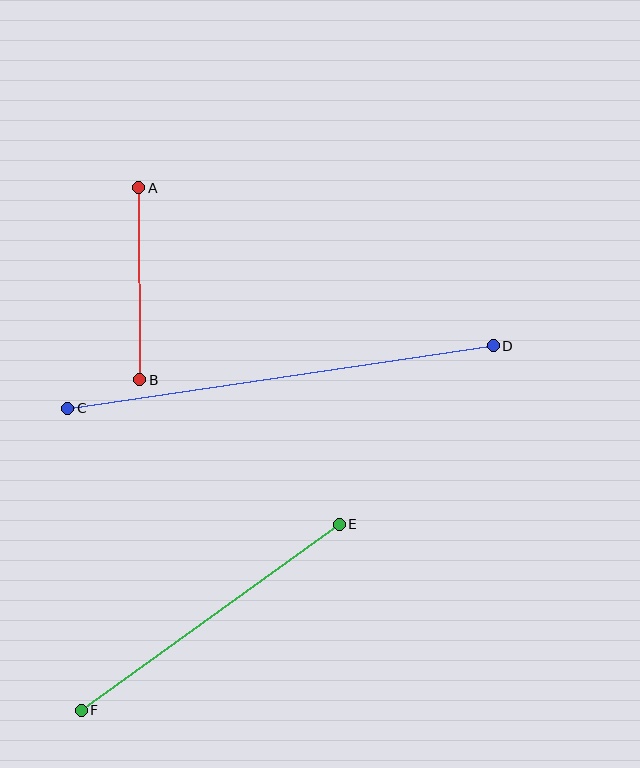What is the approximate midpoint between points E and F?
The midpoint is at approximately (210, 617) pixels.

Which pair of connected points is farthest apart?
Points C and D are farthest apart.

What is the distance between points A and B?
The distance is approximately 192 pixels.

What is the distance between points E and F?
The distance is approximately 318 pixels.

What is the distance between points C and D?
The distance is approximately 430 pixels.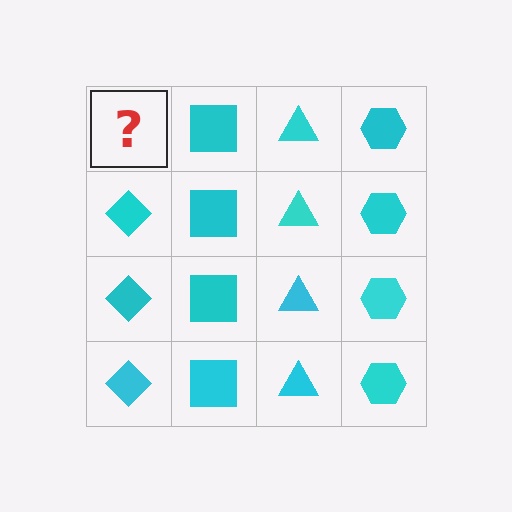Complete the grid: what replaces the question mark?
The question mark should be replaced with a cyan diamond.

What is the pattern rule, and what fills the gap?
The rule is that each column has a consistent shape. The gap should be filled with a cyan diamond.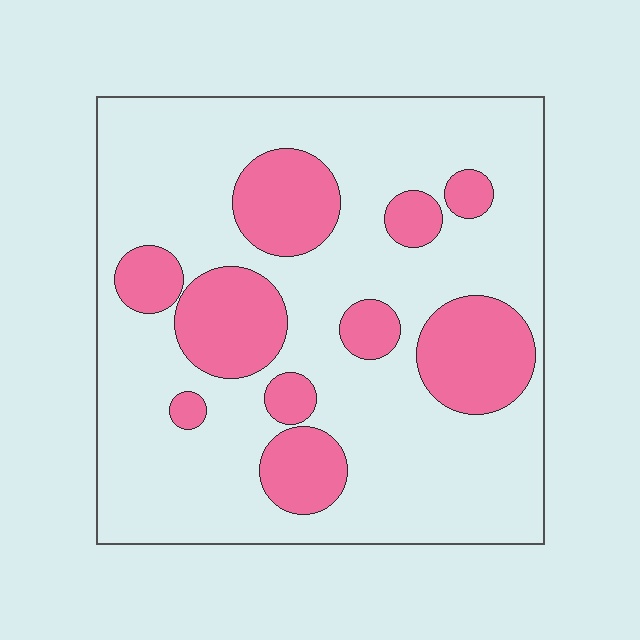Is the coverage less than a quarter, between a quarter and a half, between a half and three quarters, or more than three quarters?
Between a quarter and a half.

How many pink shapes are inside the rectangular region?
10.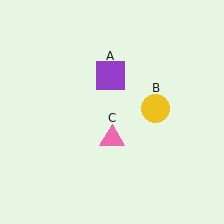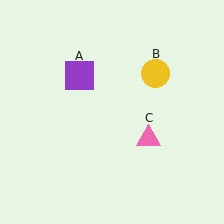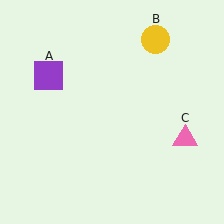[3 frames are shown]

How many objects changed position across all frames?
3 objects changed position: purple square (object A), yellow circle (object B), pink triangle (object C).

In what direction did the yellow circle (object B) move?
The yellow circle (object B) moved up.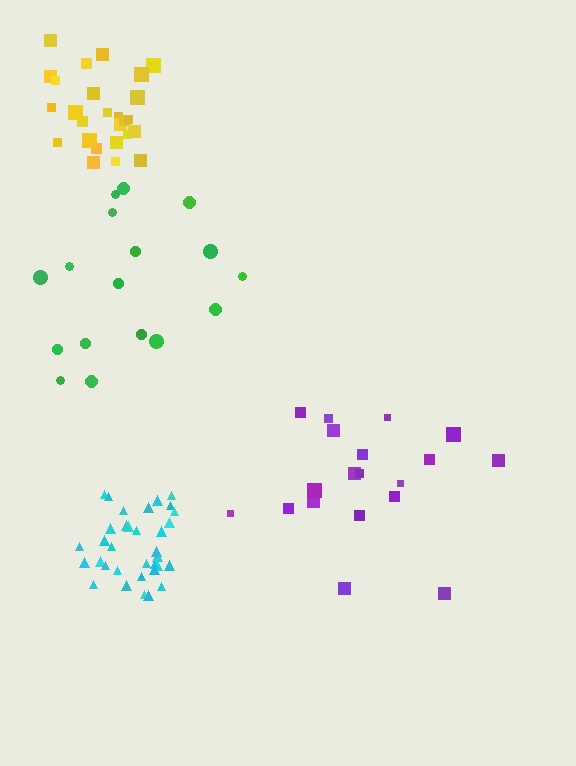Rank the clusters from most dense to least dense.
cyan, yellow, purple, green.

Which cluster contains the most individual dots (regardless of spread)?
Cyan (34).